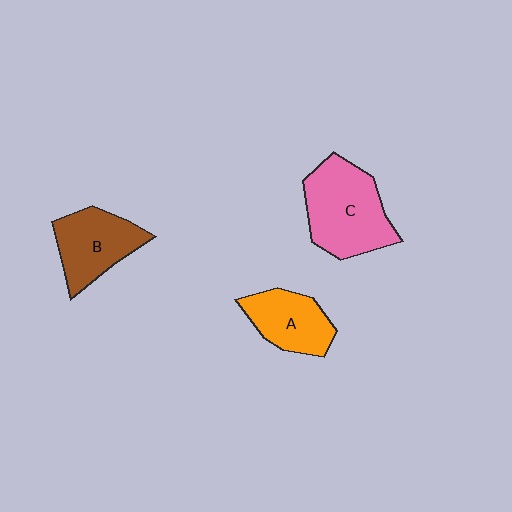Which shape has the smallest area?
Shape A (orange).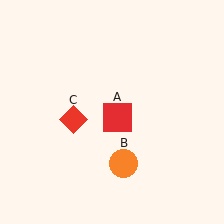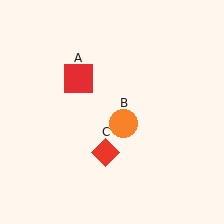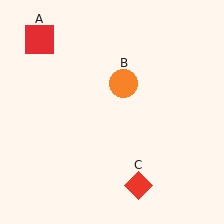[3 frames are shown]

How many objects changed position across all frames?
3 objects changed position: red square (object A), orange circle (object B), red diamond (object C).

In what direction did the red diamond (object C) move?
The red diamond (object C) moved down and to the right.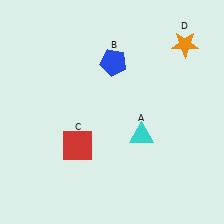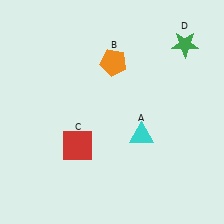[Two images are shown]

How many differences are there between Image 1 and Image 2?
There are 2 differences between the two images.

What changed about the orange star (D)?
In Image 1, D is orange. In Image 2, it changed to green.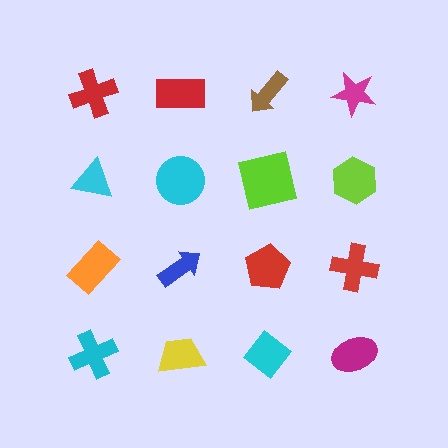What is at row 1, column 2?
A red rectangle.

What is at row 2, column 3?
A lime square.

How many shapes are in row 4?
4 shapes.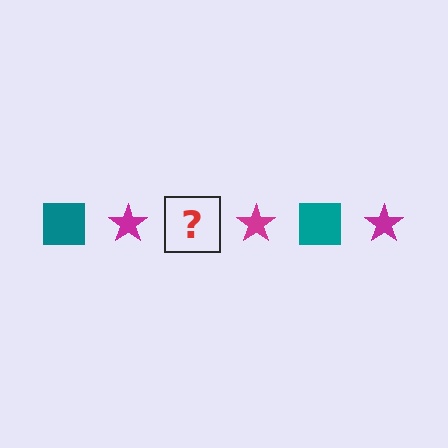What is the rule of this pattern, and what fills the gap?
The rule is that the pattern alternates between teal square and magenta star. The gap should be filled with a teal square.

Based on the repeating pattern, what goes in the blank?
The blank should be a teal square.